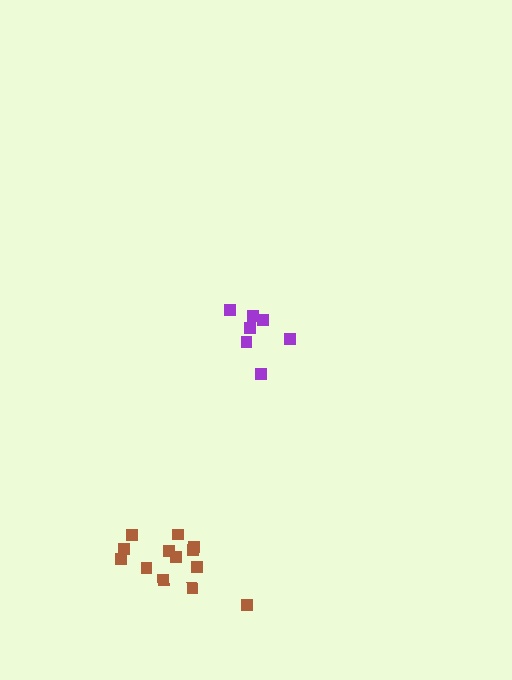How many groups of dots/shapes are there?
There are 2 groups.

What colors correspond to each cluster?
The clusters are colored: purple, brown.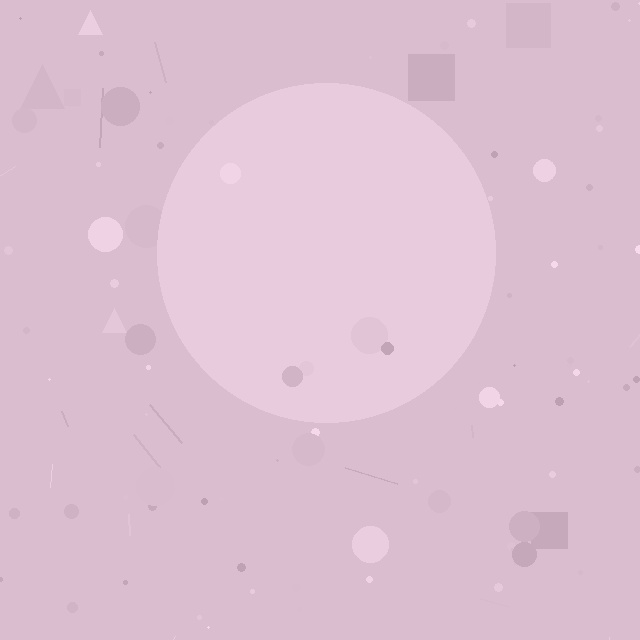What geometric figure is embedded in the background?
A circle is embedded in the background.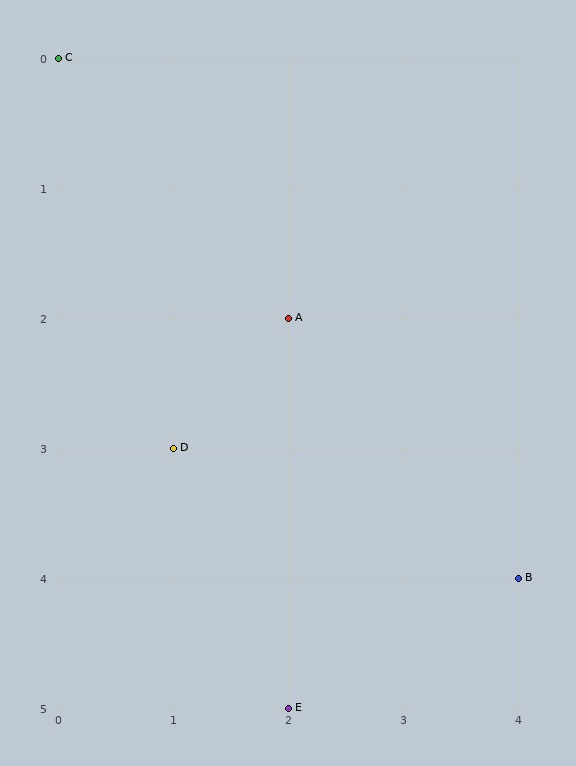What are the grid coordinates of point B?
Point B is at grid coordinates (4, 4).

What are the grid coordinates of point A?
Point A is at grid coordinates (2, 2).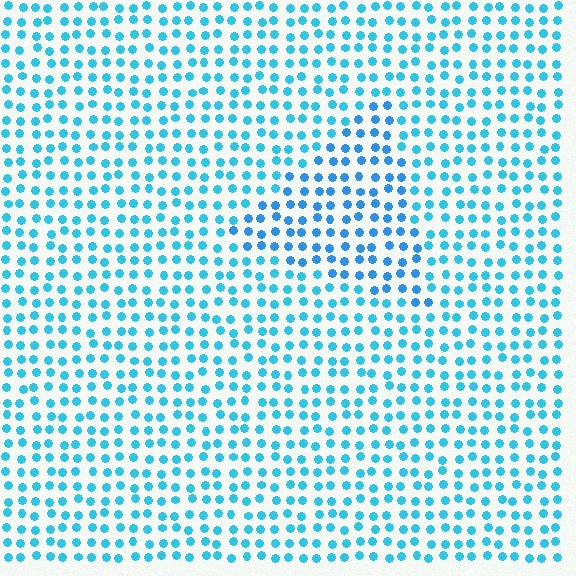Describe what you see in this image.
The image is filled with small cyan elements in a uniform arrangement. A triangle-shaped region is visible where the elements are tinted to a slightly different hue, forming a subtle color boundary.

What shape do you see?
I see a triangle.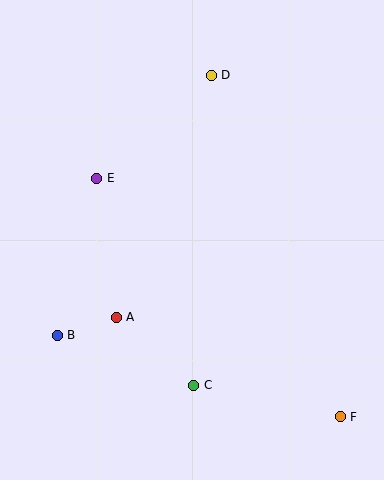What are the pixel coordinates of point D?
Point D is at (211, 75).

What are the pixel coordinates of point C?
Point C is at (194, 385).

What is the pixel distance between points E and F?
The distance between E and F is 341 pixels.